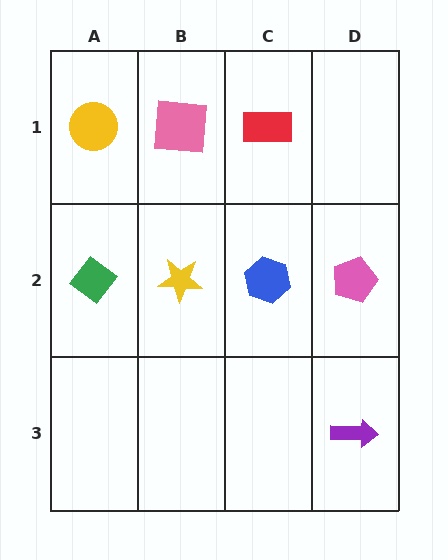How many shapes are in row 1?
3 shapes.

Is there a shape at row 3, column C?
No, that cell is empty.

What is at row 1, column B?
A pink square.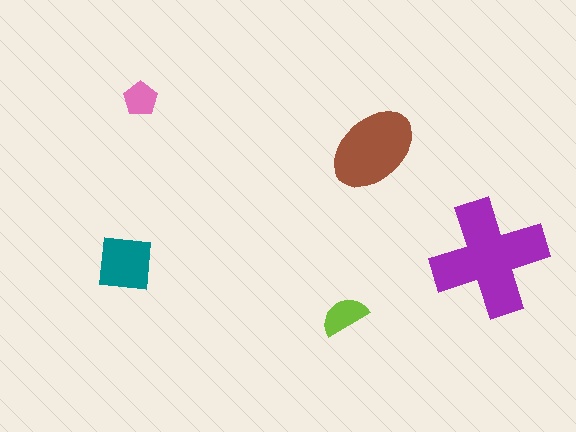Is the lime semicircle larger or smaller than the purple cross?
Smaller.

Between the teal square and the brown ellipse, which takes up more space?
The brown ellipse.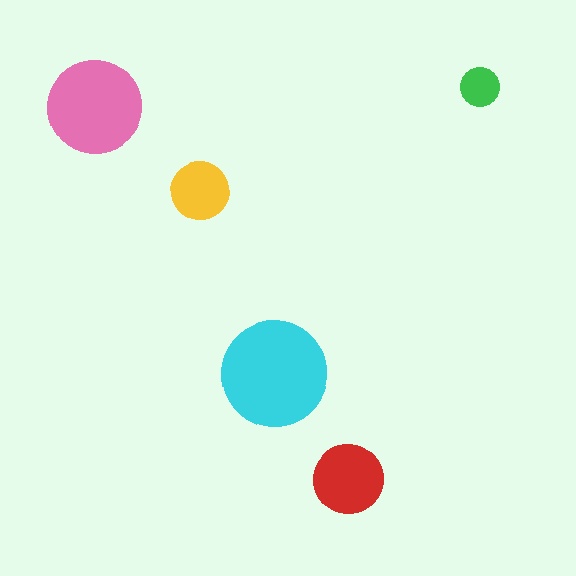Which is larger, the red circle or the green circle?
The red one.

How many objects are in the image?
There are 5 objects in the image.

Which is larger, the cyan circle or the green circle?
The cyan one.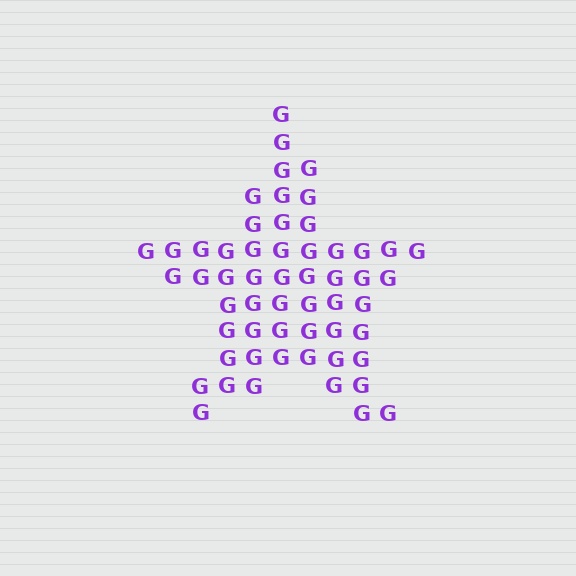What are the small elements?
The small elements are letter G's.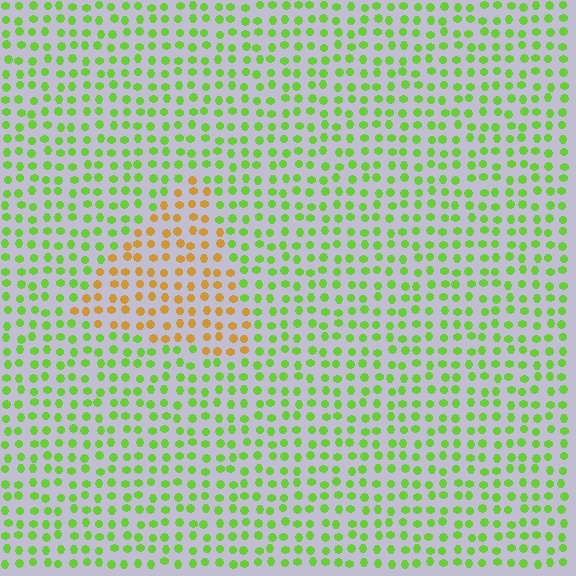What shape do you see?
I see a triangle.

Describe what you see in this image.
The image is filled with small lime elements in a uniform arrangement. A triangle-shaped region is visible where the elements are tinted to a slightly different hue, forming a subtle color boundary.